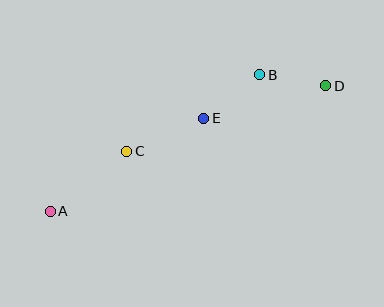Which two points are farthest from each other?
Points A and D are farthest from each other.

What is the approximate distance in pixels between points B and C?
The distance between B and C is approximately 153 pixels.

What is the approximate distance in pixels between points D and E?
The distance between D and E is approximately 126 pixels.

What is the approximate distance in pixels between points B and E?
The distance between B and E is approximately 71 pixels.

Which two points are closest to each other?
Points B and D are closest to each other.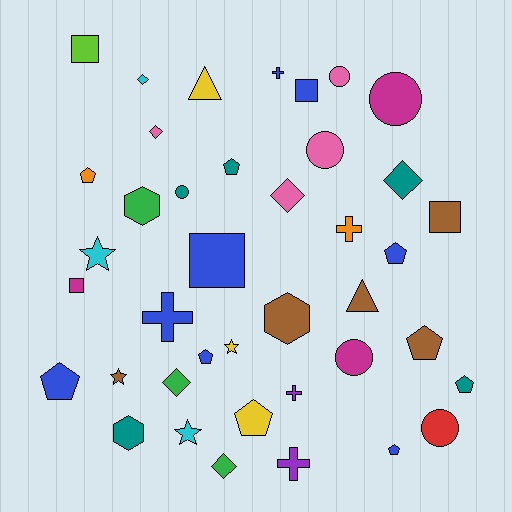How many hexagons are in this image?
There are 3 hexagons.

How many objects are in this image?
There are 40 objects.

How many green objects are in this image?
There are 3 green objects.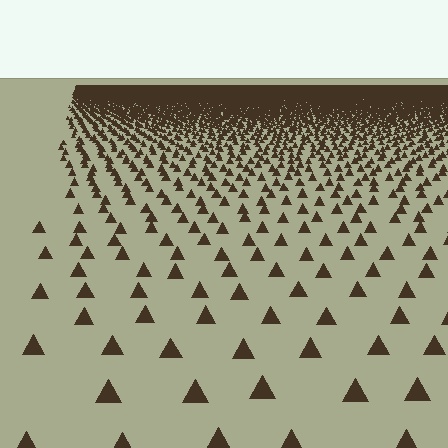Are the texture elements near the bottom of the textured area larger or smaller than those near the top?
Larger. Near the bottom, elements are closer to the viewer and appear at a bigger on-screen size.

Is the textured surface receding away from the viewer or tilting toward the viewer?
The surface is receding away from the viewer. Texture elements get smaller and denser toward the top.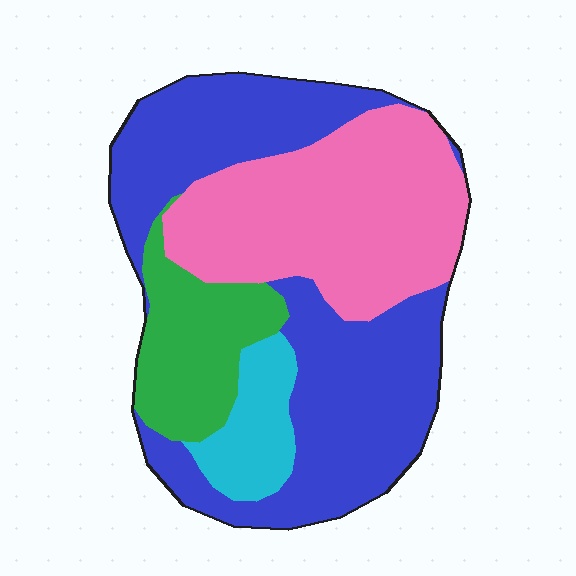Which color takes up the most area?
Blue, at roughly 45%.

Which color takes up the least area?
Cyan, at roughly 10%.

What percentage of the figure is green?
Green covers 14% of the figure.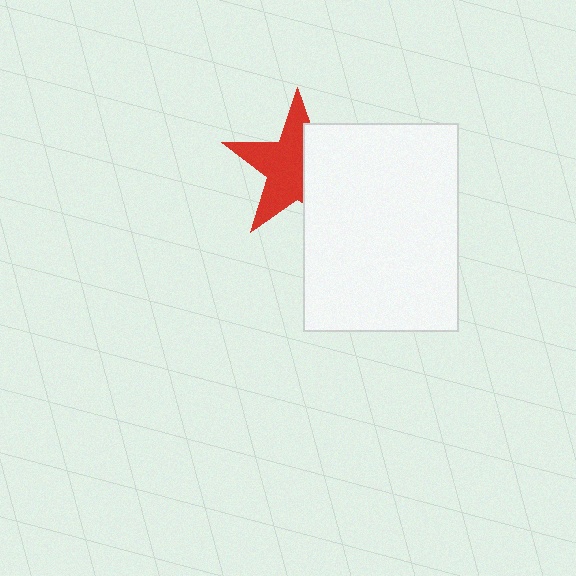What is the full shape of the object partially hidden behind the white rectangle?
The partially hidden object is a red star.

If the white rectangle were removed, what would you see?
You would see the complete red star.